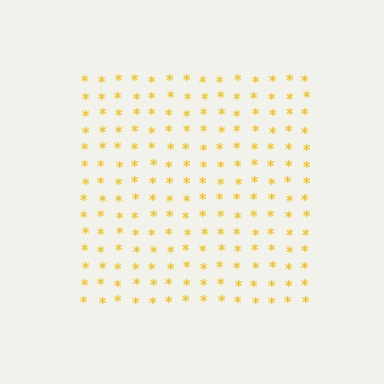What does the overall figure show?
The overall figure shows a square.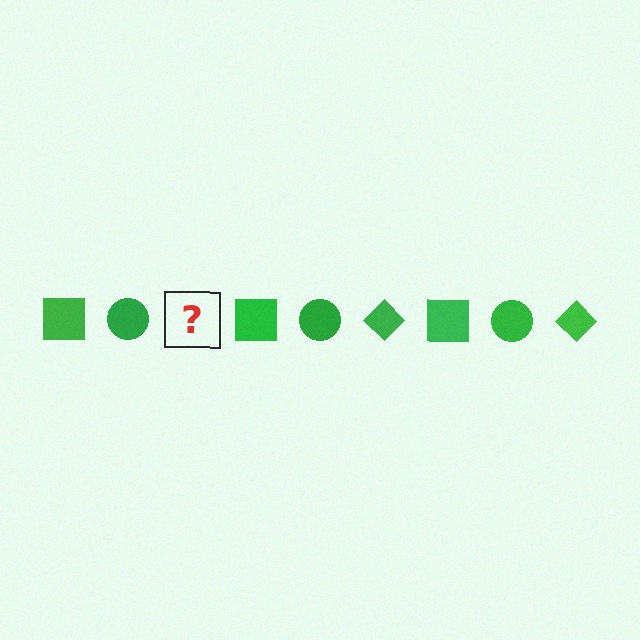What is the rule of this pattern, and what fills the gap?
The rule is that the pattern cycles through square, circle, diamond shapes in green. The gap should be filled with a green diamond.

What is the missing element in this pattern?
The missing element is a green diamond.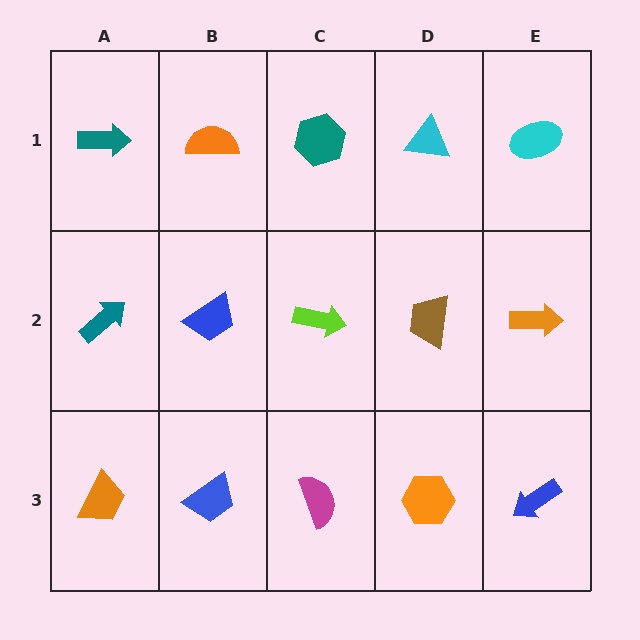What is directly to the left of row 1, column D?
A teal hexagon.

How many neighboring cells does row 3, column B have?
3.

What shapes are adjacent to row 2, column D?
A cyan triangle (row 1, column D), an orange hexagon (row 3, column D), a lime arrow (row 2, column C), an orange arrow (row 2, column E).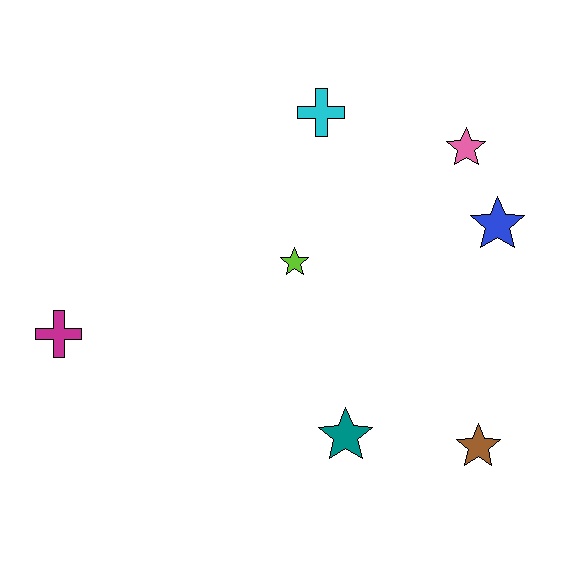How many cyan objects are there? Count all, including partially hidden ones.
There is 1 cyan object.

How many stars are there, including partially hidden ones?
There are 5 stars.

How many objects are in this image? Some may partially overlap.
There are 7 objects.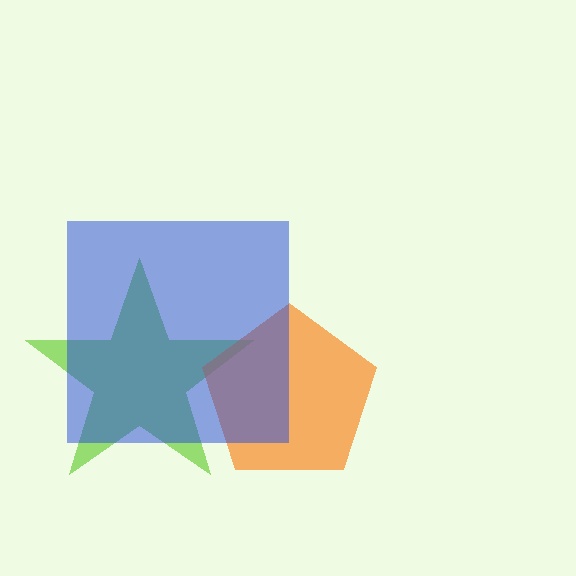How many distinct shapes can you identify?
There are 3 distinct shapes: a lime star, an orange pentagon, a blue square.